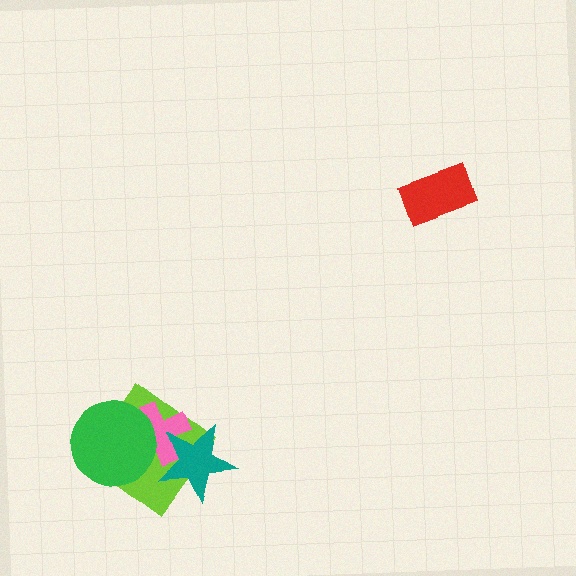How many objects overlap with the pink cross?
3 objects overlap with the pink cross.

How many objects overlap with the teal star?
2 objects overlap with the teal star.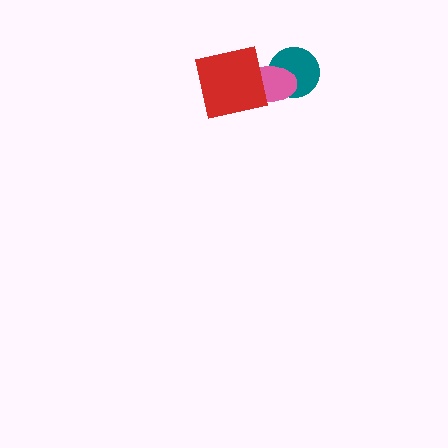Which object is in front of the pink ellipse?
The red square is in front of the pink ellipse.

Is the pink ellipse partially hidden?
Yes, it is partially covered by another shape.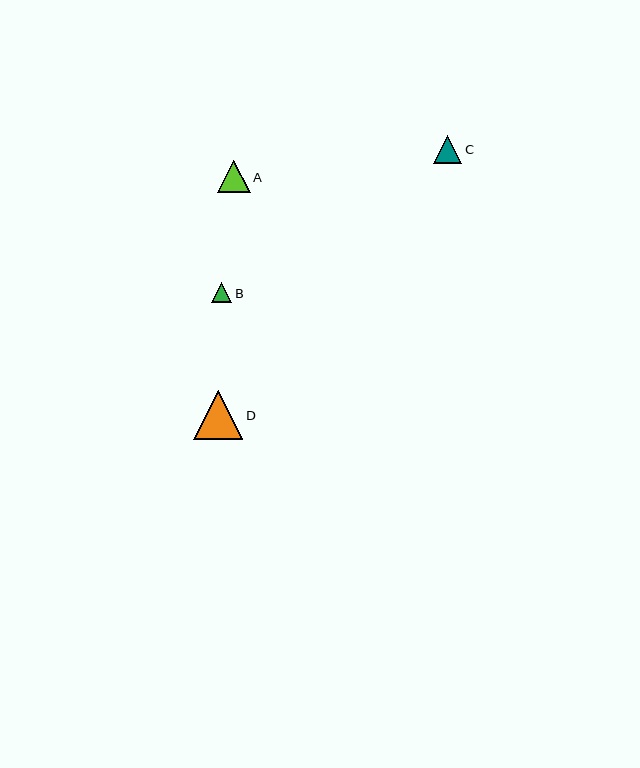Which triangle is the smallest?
Triangle B is the smallest with a size of approximately 20 pixels.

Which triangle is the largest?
Triangle D is the largest with a size of approximately 49 pixels.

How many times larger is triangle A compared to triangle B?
Triangle A is approximately 1.6 times the size of triangle B.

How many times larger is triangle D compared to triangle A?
Triangle D is approximately 1.5 times the size of triangle A.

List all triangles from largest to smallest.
From largest to smallest: D, A, C, B.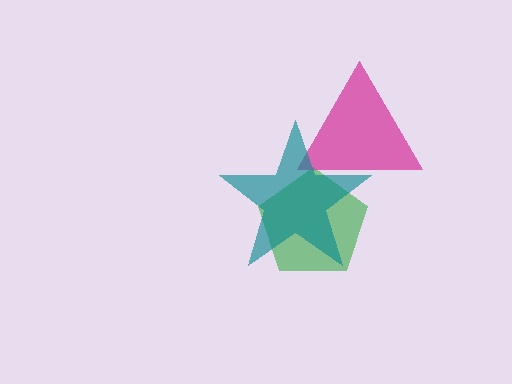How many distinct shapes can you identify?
There are 3 distinct shapes: a green pentagon, a magenta triangle, a teal star.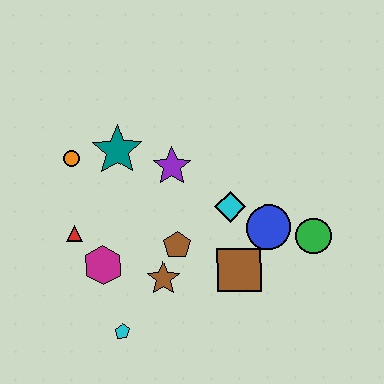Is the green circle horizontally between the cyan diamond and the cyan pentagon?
No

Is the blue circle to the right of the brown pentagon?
Yes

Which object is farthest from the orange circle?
The green circle is farthest from the orange circle.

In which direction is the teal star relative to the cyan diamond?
The teal star is to the left of the cyan diamond.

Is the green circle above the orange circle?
No